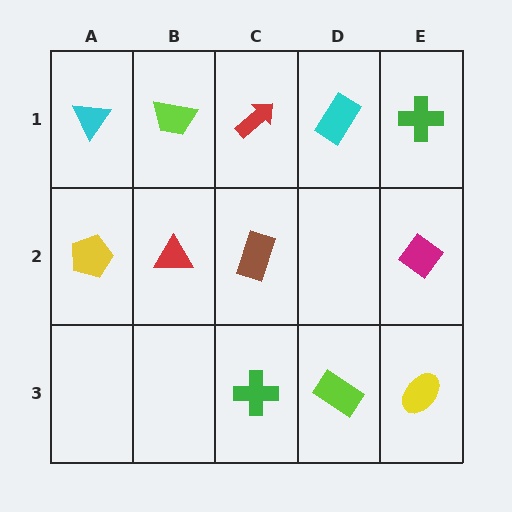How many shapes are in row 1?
5 shapes.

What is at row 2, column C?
A brown rectangle.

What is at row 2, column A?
A yellow pentagon.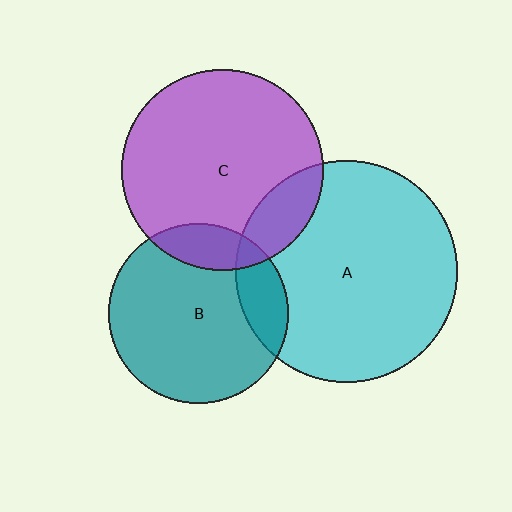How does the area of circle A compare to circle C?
Approximately 1.2 times.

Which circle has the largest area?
Circle A (cyan).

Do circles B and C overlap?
Yes.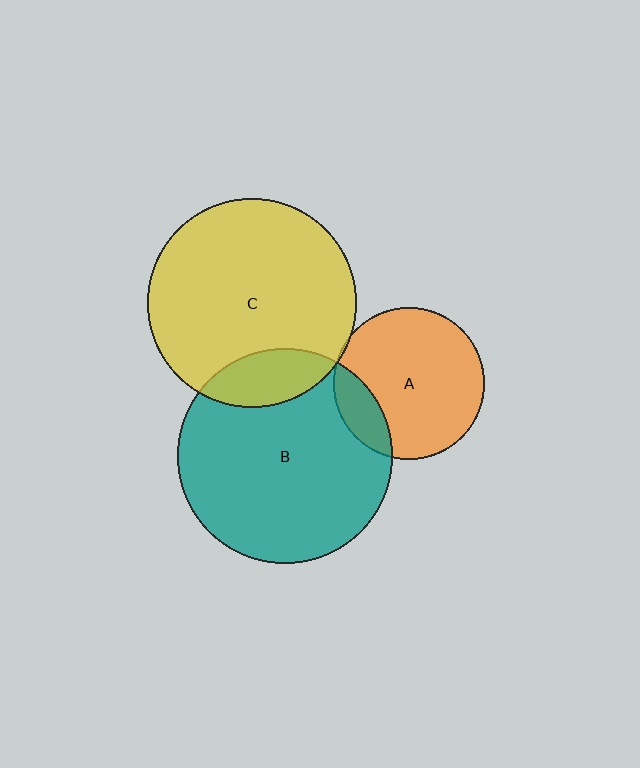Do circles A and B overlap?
Yes.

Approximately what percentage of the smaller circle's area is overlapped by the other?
Approximately 15%.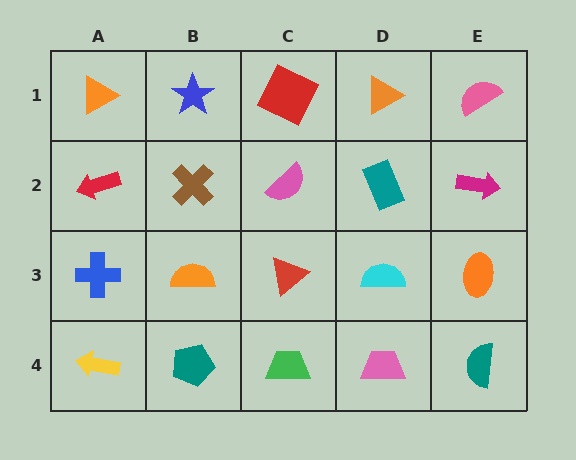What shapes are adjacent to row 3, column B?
A brown cross (row 2, column B), a teal pentagon (row 4, column B), a blue cross (row 3, column A), a red triangle (row 3, column C).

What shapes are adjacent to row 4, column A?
A blue cross (row 3, column A), a teal pentagon (row 4, column B).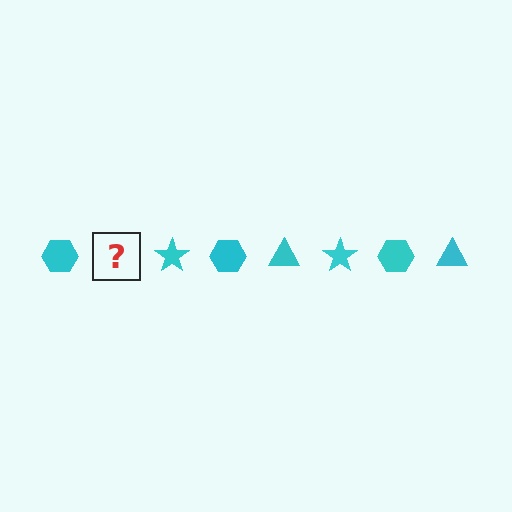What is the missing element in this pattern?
The missing element is a cyan triangle.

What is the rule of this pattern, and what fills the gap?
The rule is that the pattern cycles through hexagon, triangle, star shapes in cyan. The gap should be filled with a cyan triangle.